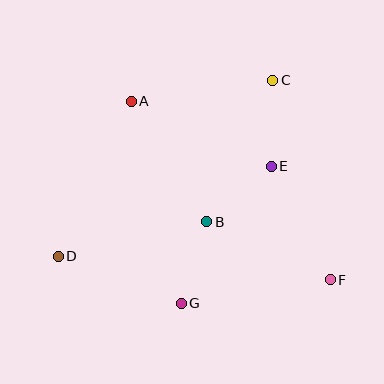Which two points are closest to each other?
Points B and E are closest to each other.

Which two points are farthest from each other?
Points C and D are farthest from each other.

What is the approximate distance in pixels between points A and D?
The distance between A and D is approximately 171 pixels.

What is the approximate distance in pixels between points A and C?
The distance between A and C is approximately 143 pixels.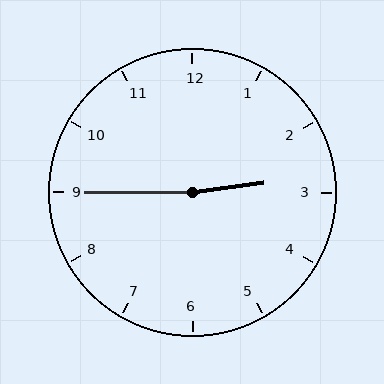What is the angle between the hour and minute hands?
Approximately 172 degrees.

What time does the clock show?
2:45.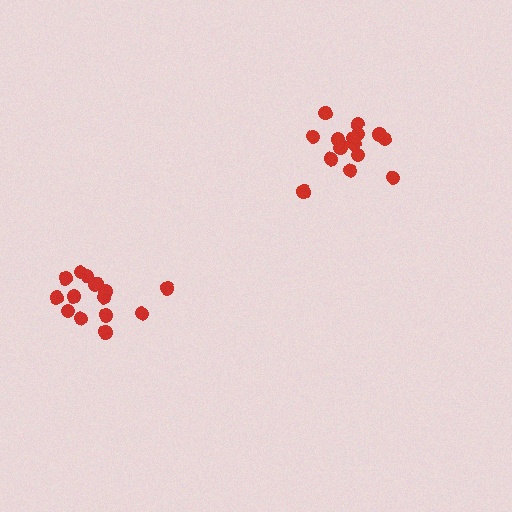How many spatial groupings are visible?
There are 2 spatial groupings.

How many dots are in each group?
Group 1: 16 dots, Group 2: 15 dots (31 total).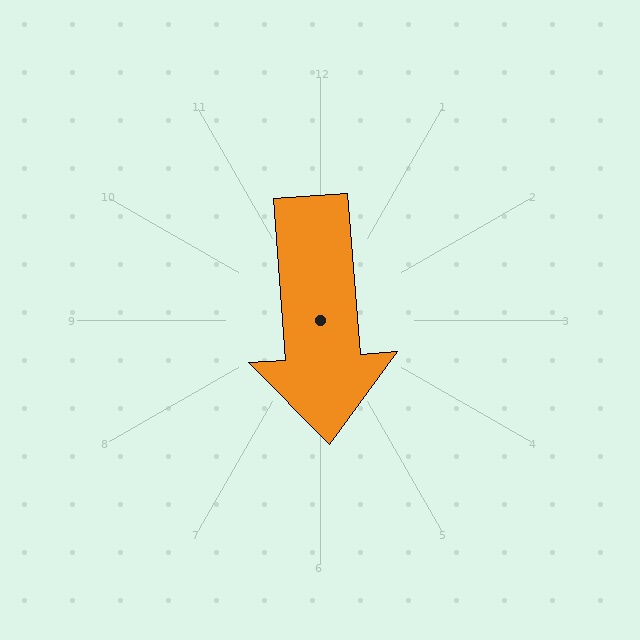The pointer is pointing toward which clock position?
Roughly 6 o'clock.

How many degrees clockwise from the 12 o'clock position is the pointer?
Approximately 176 degrees.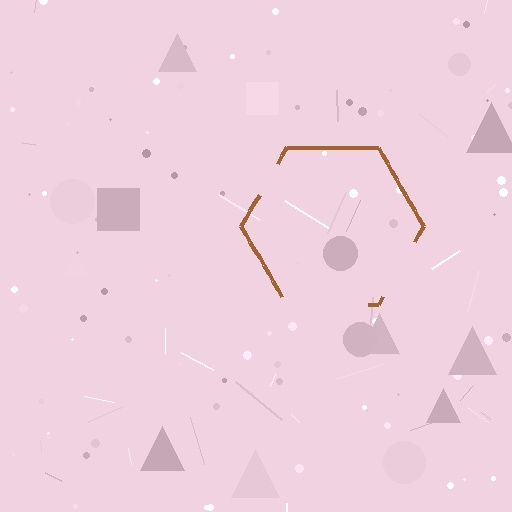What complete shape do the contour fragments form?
The contour fragments form a hexagon.